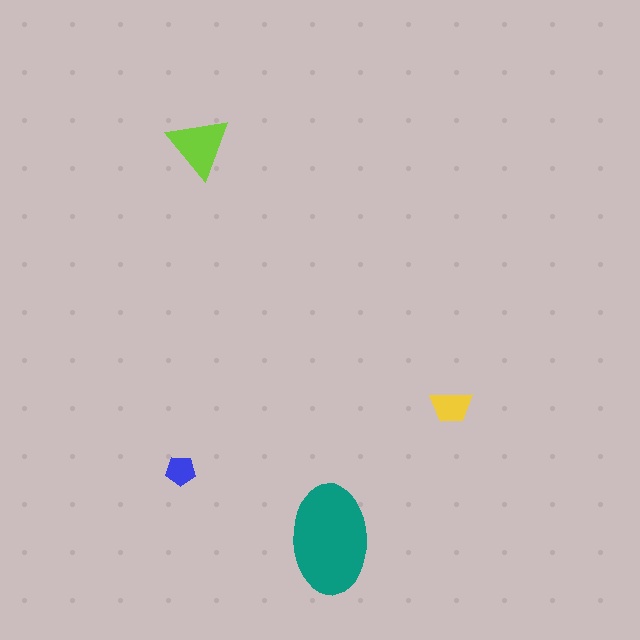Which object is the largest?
The teal ellipse.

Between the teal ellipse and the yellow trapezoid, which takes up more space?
The teal ellipse.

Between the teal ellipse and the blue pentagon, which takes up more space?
The teal ellipse.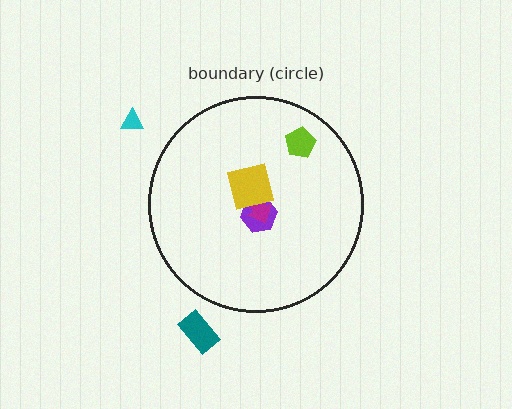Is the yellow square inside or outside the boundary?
Inside.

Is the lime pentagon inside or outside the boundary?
Inside.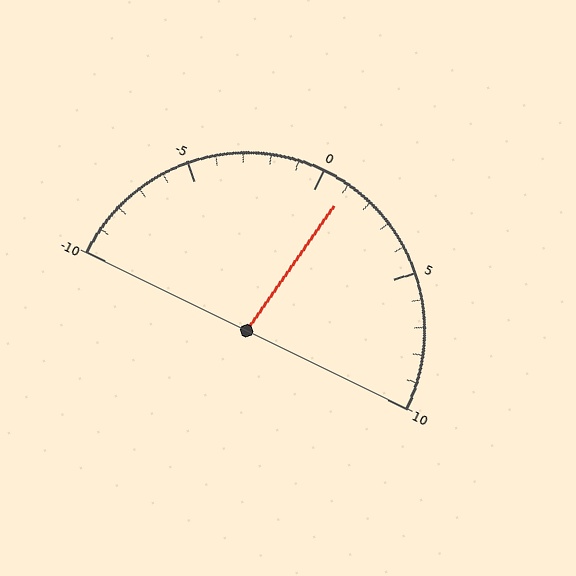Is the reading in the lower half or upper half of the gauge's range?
The reading is in the upper half of the range (-10 to 10).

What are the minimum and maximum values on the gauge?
The gauge ranges from -10 to 10.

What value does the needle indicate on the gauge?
The needle indicates approximately 1.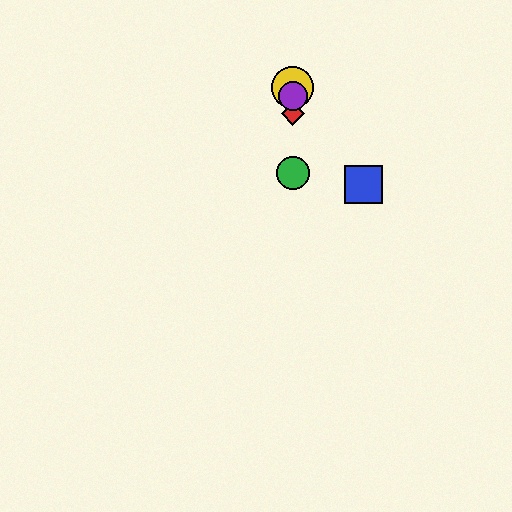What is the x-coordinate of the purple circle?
The purple circle is at x≈293.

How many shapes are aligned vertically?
4 shapes (the red diamond, the green circle, the yellow circle, the purple circle) are aligned vertically.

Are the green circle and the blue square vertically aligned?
No, the green circle is at x≈293 and the blue square is at x≈364.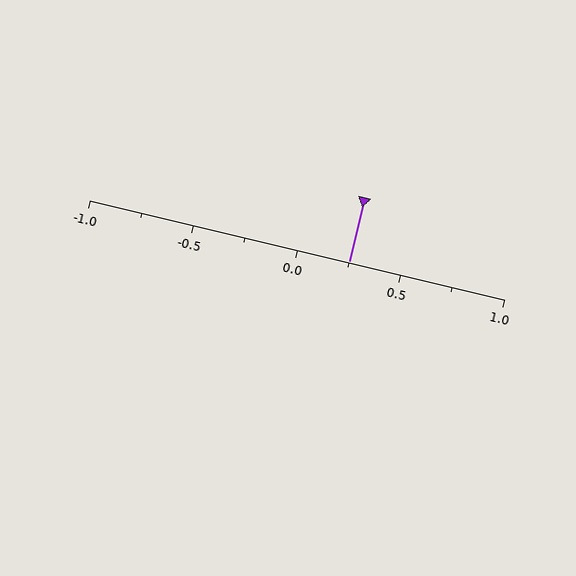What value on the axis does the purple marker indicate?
The marker indicates approximately 0.25.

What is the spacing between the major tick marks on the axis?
The major ticks are spaced 0.5 apart.